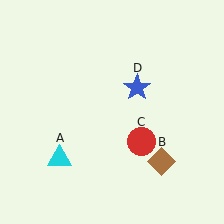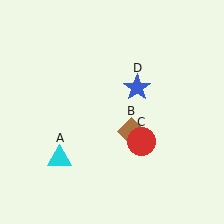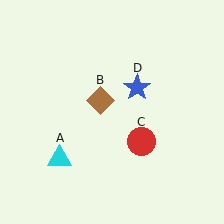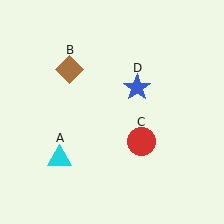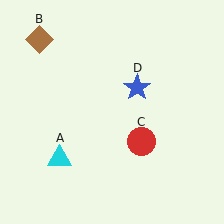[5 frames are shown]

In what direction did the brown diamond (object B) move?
The brown diamond (object B) moved up and to the left.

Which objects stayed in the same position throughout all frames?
Cyan triangle (object A) and red circle (object C) and blue star (object D) remained stationary.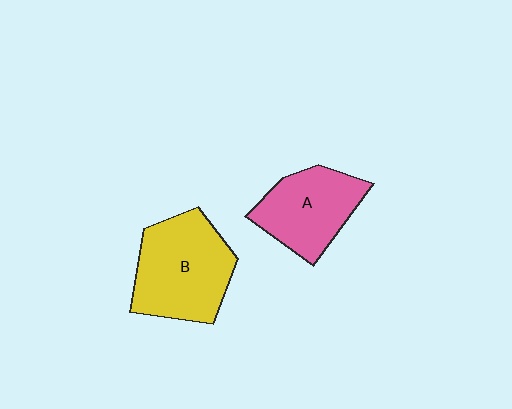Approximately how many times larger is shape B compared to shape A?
Approximately 1.3 times.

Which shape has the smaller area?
Shape A (pink).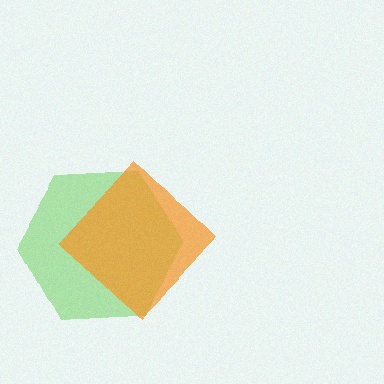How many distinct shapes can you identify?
There are 2 distinct shapes: a lime hexagon, an orange diamond.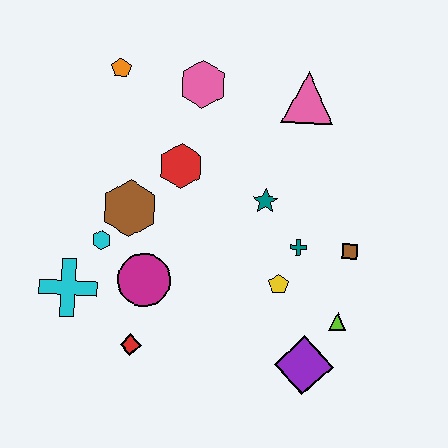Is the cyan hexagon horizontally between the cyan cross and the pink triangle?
Yes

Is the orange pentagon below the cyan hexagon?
No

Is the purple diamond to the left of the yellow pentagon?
No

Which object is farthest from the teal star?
The cyan cross is farthest from the teal star.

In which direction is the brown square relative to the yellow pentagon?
The brown square is to the right of the yellow pentagon.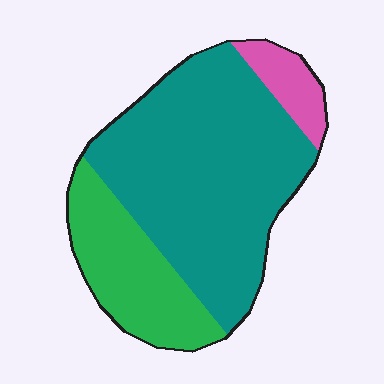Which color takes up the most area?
Teal, at roughly 65%.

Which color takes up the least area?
Pink, at roughly 10%.